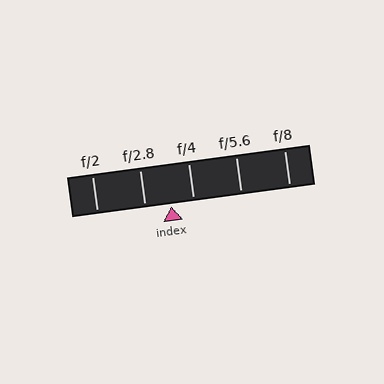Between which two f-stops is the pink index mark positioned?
The index mark is between f/2.8 and f/4.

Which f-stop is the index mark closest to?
The index mark is closest to f/4.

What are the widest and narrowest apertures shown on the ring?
The widest aperture shown is f/2 and the narrowest is f/8.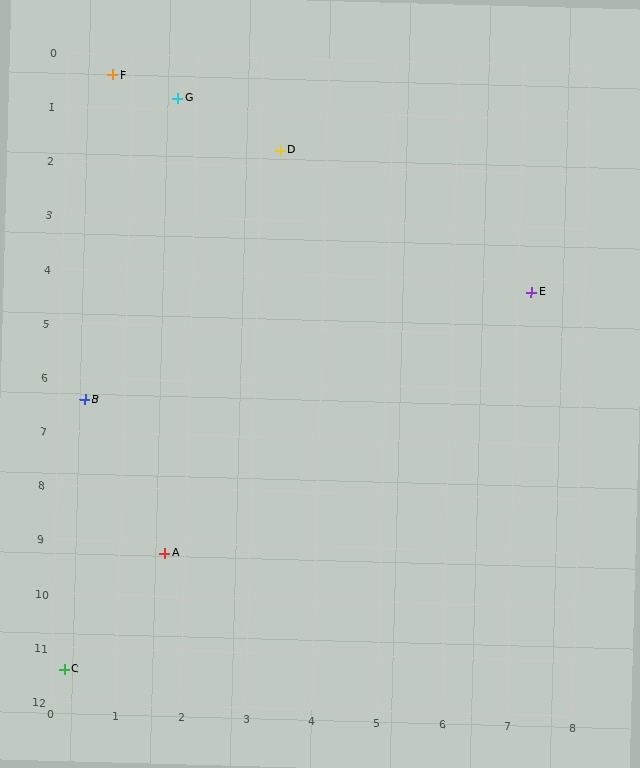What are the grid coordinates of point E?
Point E is at approximately (7.2, 4.2).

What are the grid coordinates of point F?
Point F is at approximately (0.7, 0.4).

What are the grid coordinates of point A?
Point A is at approximately (1.7, 9.2).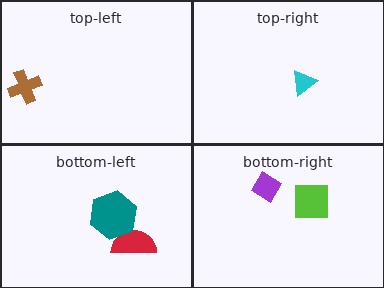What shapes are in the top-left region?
The brown cross.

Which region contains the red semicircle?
The bottom-left region.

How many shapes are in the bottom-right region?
2.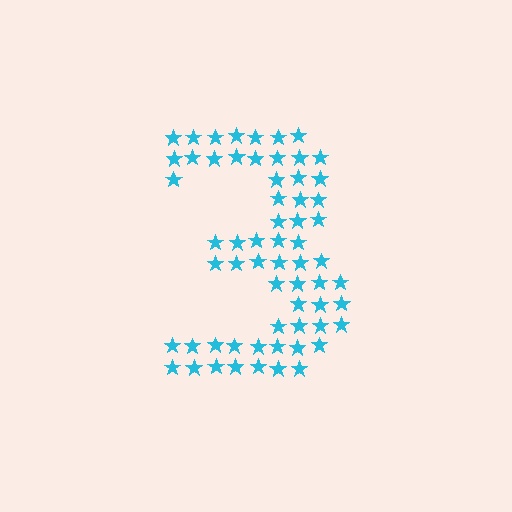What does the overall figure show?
The overall figure shows the digit 3.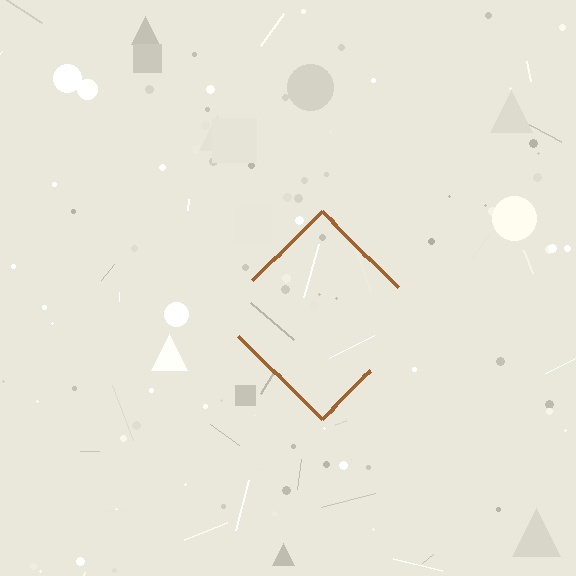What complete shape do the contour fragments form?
The contour fragments form a diamond.